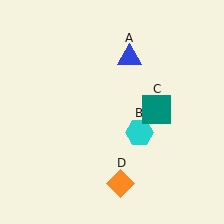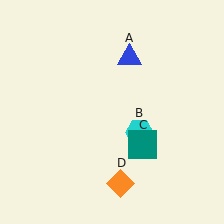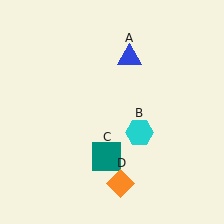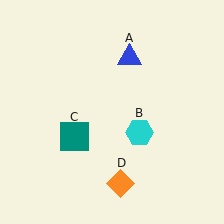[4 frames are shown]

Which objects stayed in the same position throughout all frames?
Blue triangle (object A) and cyan hexagon (object B) and orange diamond (object D) remained stationary.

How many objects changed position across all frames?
1 object changed position: teal square (object C).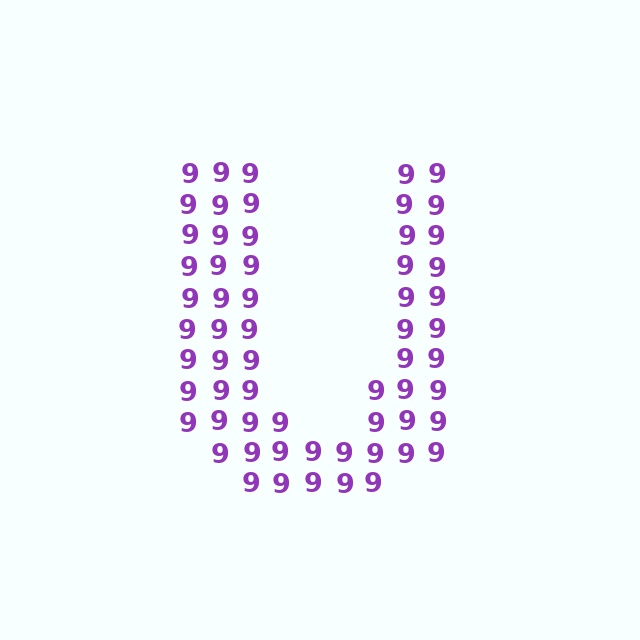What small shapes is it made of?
It is made of small digit 9's.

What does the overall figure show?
The overall figure shows the letter U.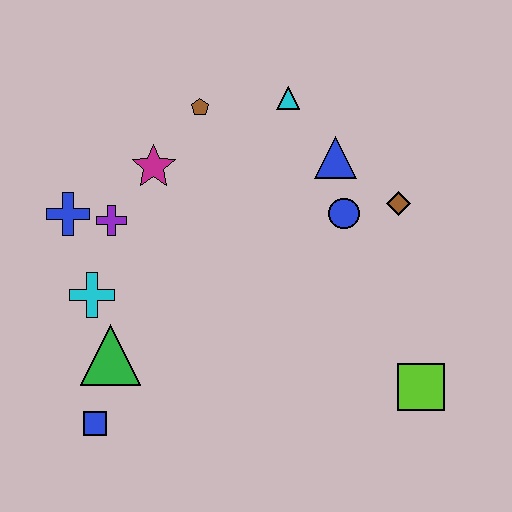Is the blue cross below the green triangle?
No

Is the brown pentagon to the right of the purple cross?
Yes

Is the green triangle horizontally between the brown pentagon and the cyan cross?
Yes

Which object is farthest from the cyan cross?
The lime square is farthest from the cyan cross.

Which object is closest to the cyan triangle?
The blue triangle is closest to the cyan triangle.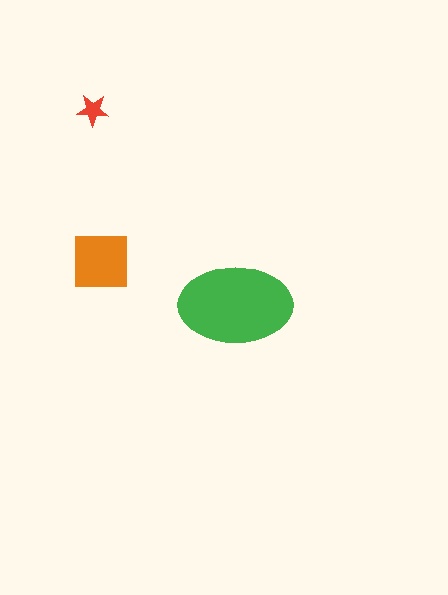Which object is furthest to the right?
The green ellipse is rightmost.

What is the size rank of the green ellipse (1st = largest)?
1st.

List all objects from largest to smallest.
The green ellipse, the orange square, the red star.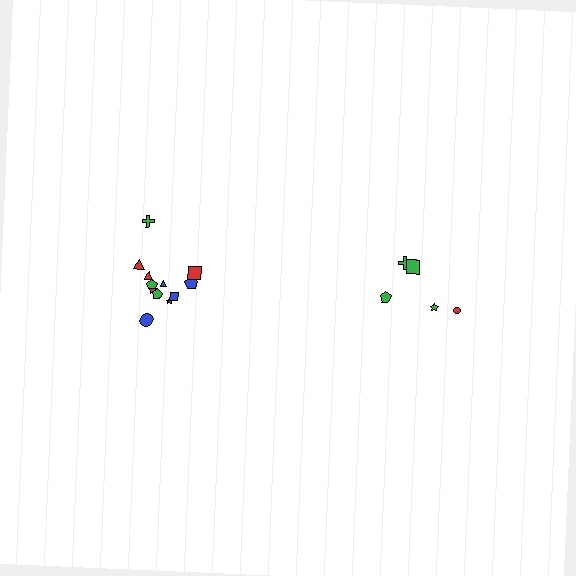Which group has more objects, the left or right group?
The left group.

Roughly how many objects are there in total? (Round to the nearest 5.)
Roughly 15 objects in total.